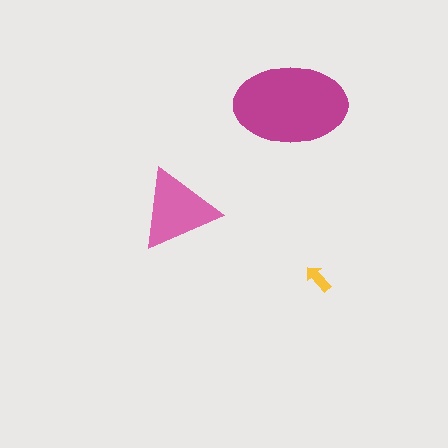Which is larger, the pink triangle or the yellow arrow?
The pink triangle.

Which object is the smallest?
The yellow arrow.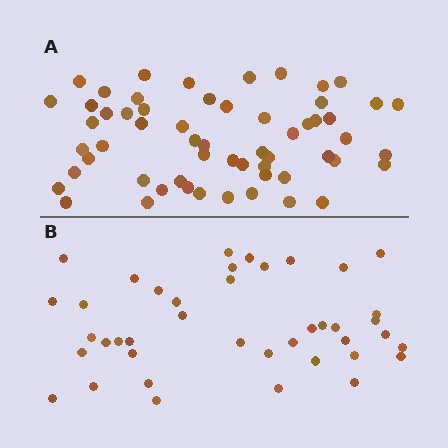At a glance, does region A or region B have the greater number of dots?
Region A (the top region) has more dots.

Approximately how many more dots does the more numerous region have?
Region A has approximately 15 more dots than region B.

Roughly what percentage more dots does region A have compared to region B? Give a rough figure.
About 40% more.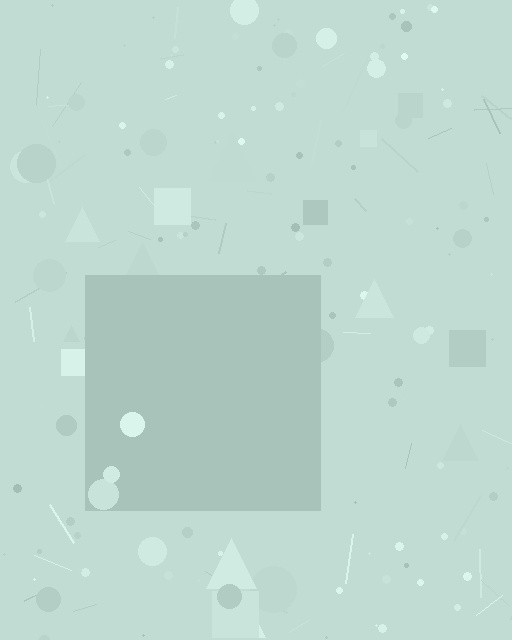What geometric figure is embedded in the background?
A square is embedded in the background.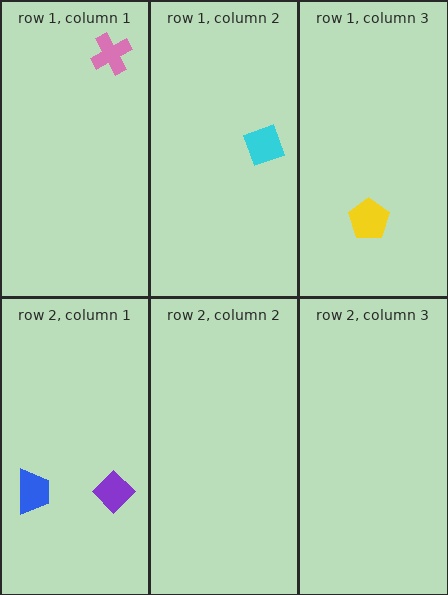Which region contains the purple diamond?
The row 2, column 1 region.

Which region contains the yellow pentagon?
The row 1, column 3 region.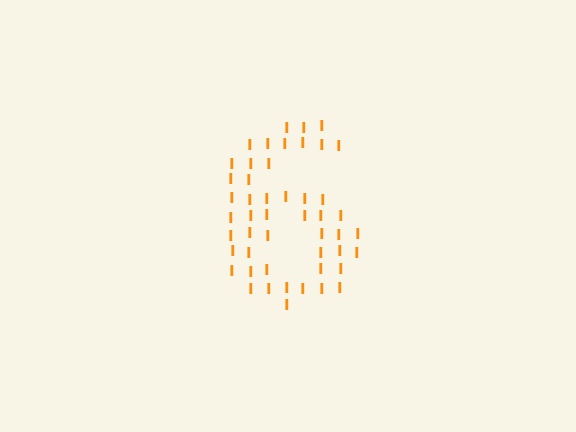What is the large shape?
The large shape is the digit 6.